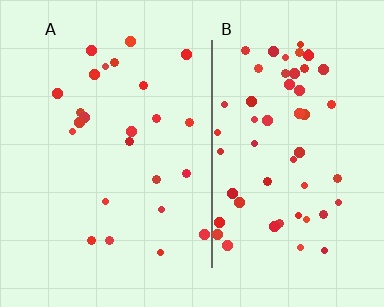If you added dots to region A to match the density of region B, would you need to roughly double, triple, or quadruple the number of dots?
Approximately double.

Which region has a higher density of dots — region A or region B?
B (the right).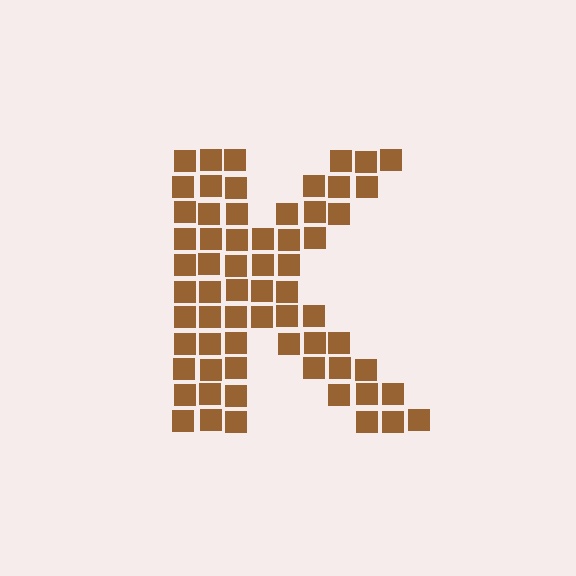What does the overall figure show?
The overall figure shows the letter K.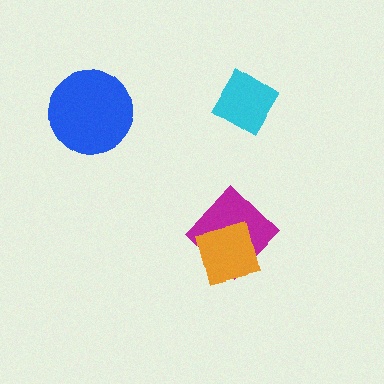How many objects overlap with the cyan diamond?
0 objects overlap with the cyan diamond.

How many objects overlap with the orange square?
1 object overlaps with the orange square.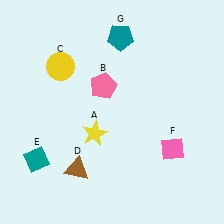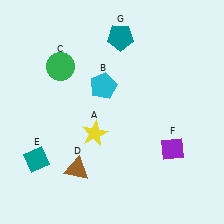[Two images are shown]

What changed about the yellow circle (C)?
In Image 1, C is yellow. In Image 2, it changed to green.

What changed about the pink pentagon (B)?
In Image 1, B is pink. In Image 2, it changed to cyan.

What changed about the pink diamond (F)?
In Image 1, F is pink. In Image 2, it changed to purple.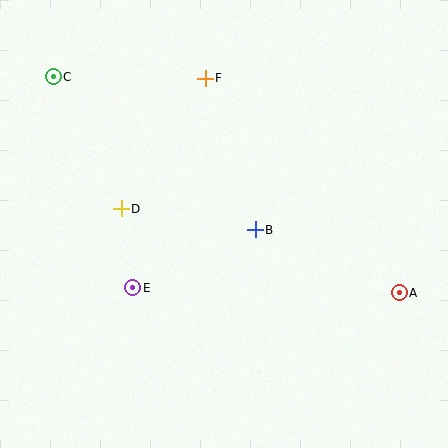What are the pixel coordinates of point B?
Point B is at (255, 230).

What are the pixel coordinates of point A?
Point A is at (399, 293).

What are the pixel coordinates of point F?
Point F is at (205, 78).